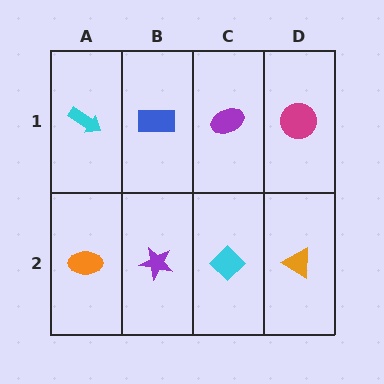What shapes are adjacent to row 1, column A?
An orange ellipse (row 2, column A), a blue rectangle (row 1, column B).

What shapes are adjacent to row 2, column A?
A cyan arrow (row 1, column A), a purple star (row 2, column B).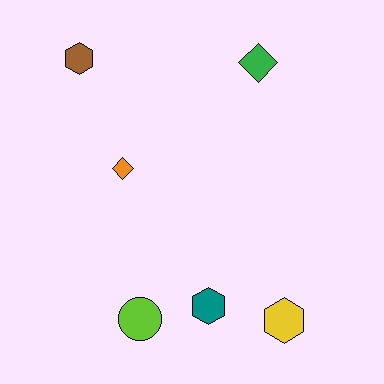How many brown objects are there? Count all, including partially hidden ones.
There is 1 brown object.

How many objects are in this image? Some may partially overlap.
There are 6 objects.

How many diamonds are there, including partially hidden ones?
There are 2 diamonds.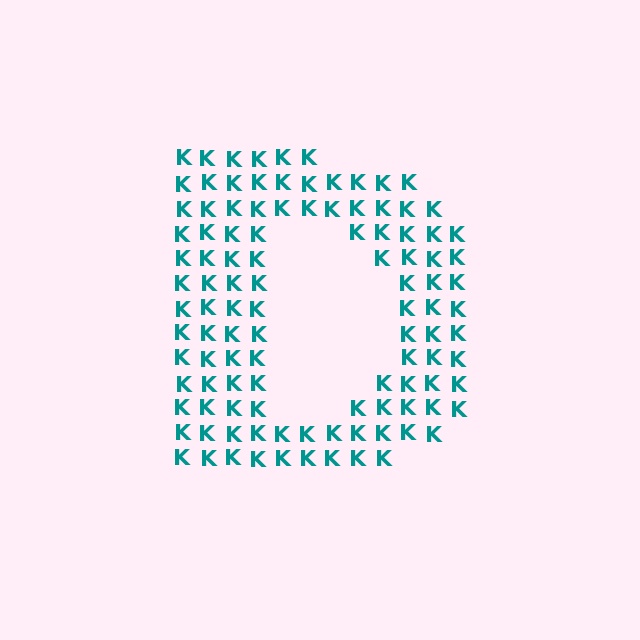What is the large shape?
The large shape is the letter D.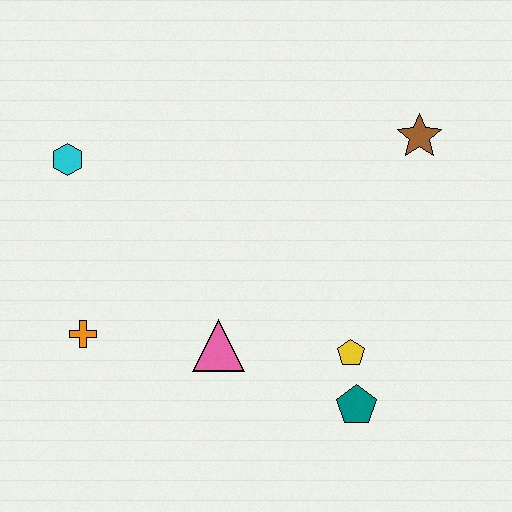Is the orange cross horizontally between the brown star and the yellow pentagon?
No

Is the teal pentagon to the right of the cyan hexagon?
Yes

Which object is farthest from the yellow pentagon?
The cyan hexagon is farthest from the yellow pentagon.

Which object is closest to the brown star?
The yellow pentagon is closest to the brown star.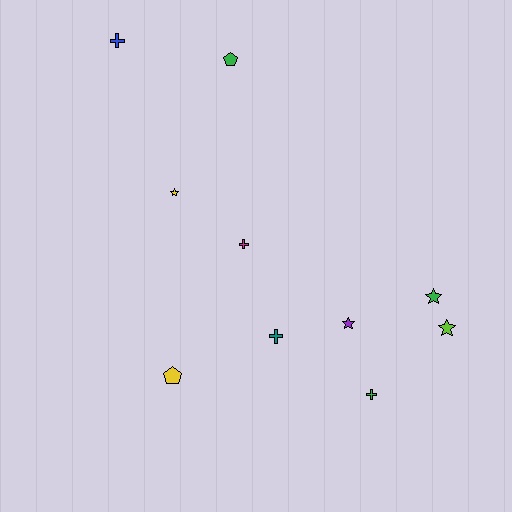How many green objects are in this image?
There are 3 green objects.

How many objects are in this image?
There are 10 objects.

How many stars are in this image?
There are 4 stars.